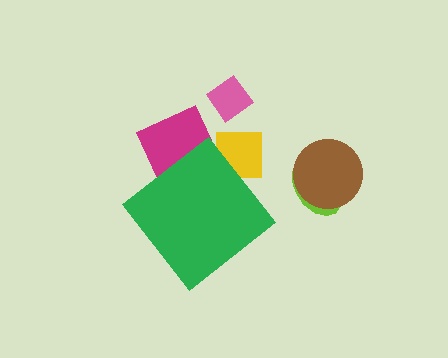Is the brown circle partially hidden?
No, the brown circle is fully visible.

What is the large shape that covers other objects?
A green diamond.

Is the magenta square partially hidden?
Yes, the magenta square is partially hidden behind the green diamond.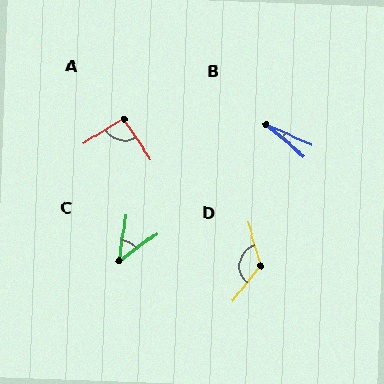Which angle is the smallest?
B, at approximately 16 degrees.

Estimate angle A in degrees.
Approximately 91 degrees.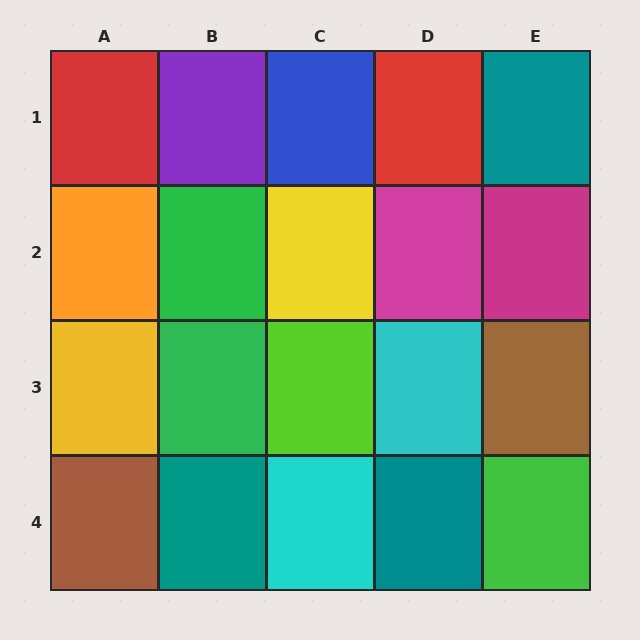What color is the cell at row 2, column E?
Magenta.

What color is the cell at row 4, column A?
Brown.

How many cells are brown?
2 cells are brown.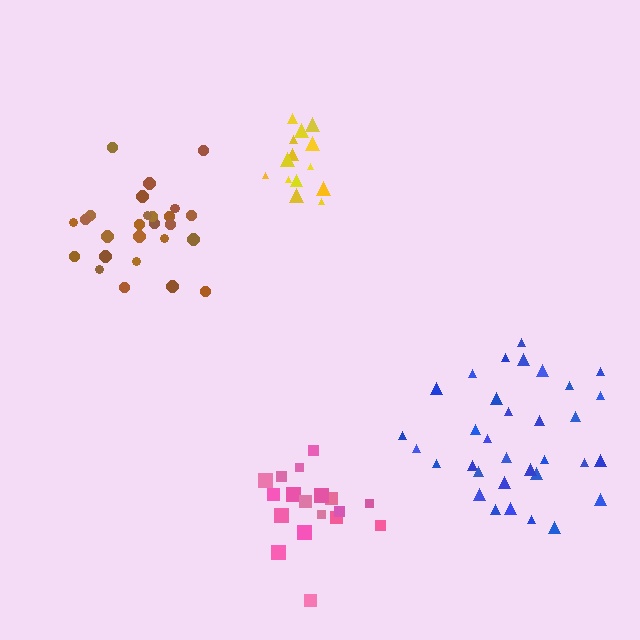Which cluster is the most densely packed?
Yellow.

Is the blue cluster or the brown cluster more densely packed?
Brown.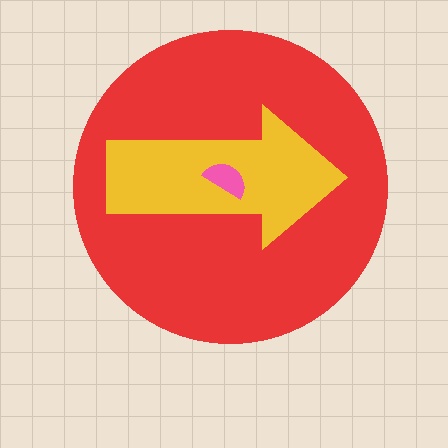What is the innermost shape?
The pink semicircle.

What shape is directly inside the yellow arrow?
The pink semicircle.